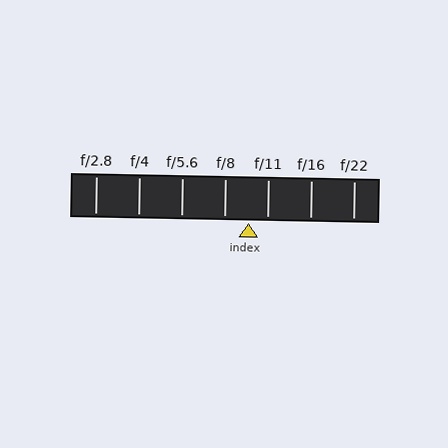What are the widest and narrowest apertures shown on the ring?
The widest aperture shown is f/2.8 and the narrowest is f/22.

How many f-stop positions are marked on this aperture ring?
There are 7 f-stop positions marked.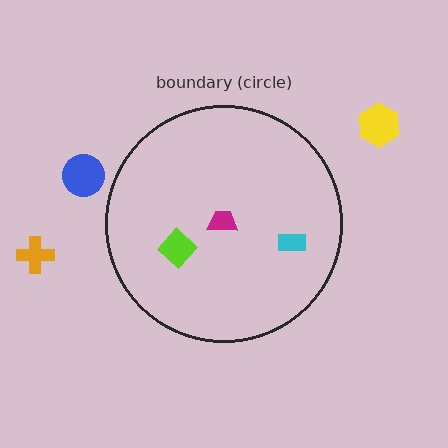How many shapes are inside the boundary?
3 inside, 3 outside.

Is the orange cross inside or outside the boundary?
Outside.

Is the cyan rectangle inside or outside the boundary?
Inside.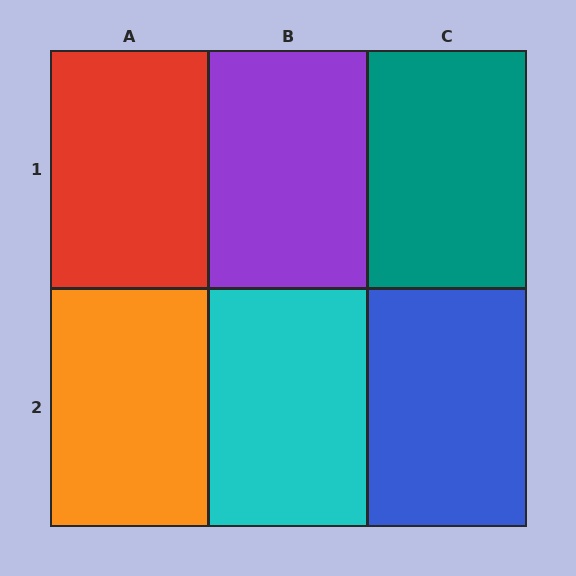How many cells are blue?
1 cell is blue.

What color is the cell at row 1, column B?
Purple.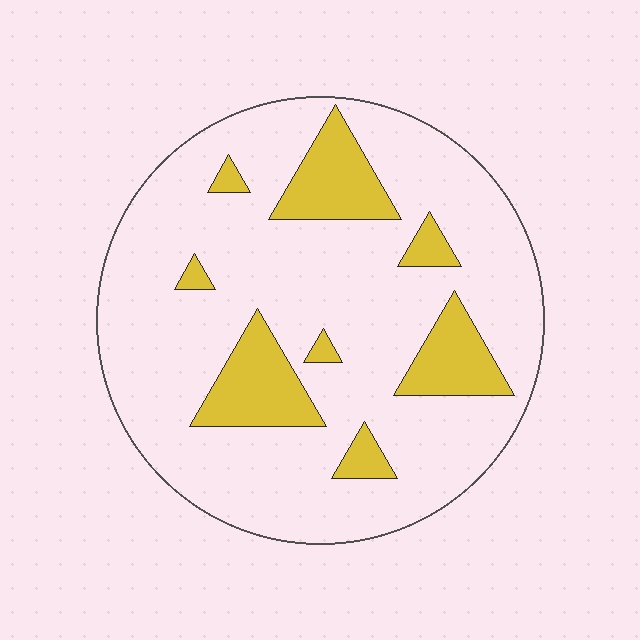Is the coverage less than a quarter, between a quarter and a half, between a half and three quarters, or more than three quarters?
Less than a quarter.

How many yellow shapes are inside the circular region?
8.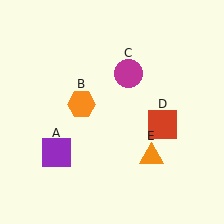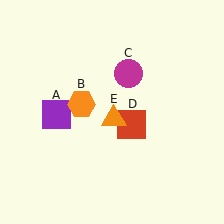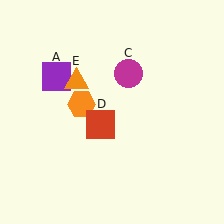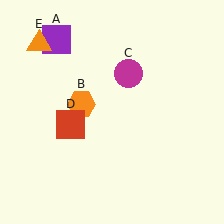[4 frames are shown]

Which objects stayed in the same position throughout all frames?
Orange hexagon (object B) and magenta circle (object C) remained stationary.